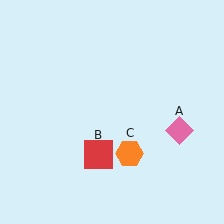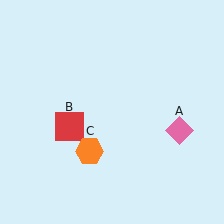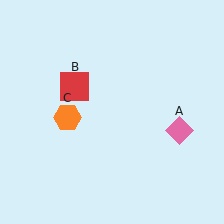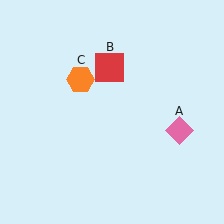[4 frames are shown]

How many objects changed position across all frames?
2 objects changed position: red square (object B), orange hexagon (object C).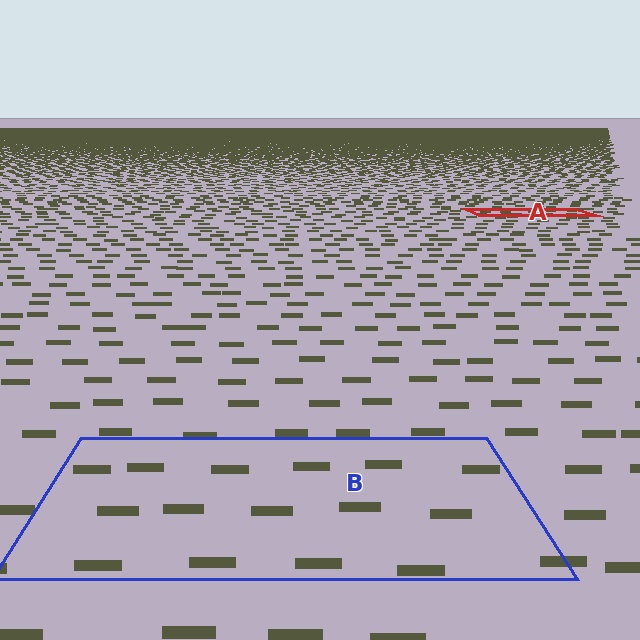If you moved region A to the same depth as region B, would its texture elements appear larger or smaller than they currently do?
They would appear larger. At a closer depth, the same texture elements are projected at a bigger on-screen size.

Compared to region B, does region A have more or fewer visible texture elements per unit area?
Region A has more texture elements per unit area — they are packed more densely because it is farther away.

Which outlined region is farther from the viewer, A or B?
Region A is farther from the viewer — the texture elements inside it appear smaller and more densely packed.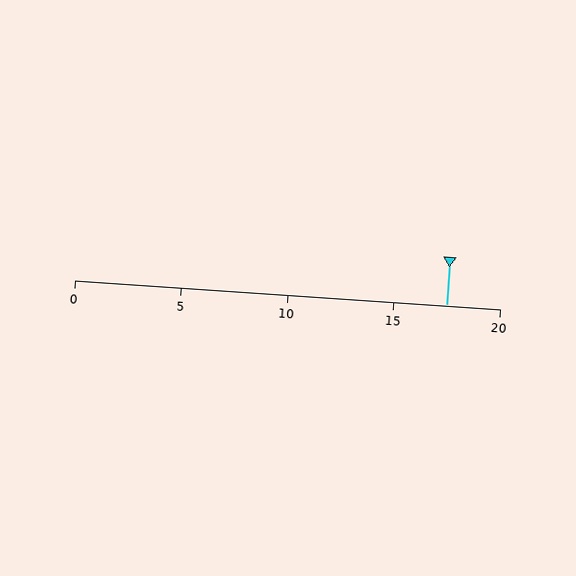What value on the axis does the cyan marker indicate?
The marker indicates approximately 17.5.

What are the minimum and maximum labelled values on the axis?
The axis runs from 0 to 20.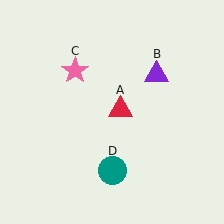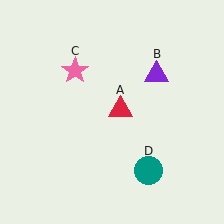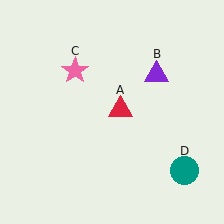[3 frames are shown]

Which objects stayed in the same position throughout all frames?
Red triangle (object A) and purple triangle (object B) and pink star (object C) remained stationary.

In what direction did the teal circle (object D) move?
The teal circle (object D) moved right.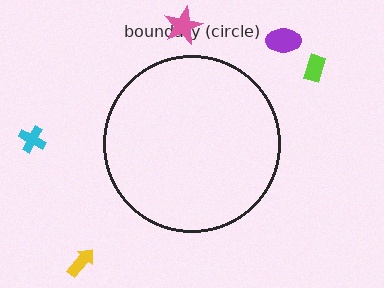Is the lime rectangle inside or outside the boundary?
Outside.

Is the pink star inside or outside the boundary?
Outside.